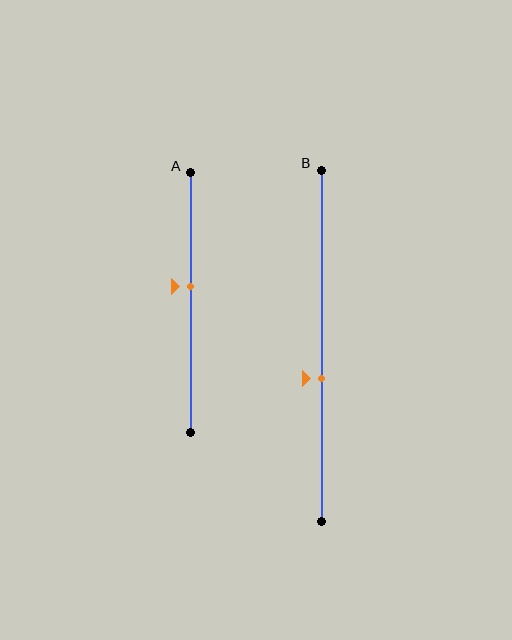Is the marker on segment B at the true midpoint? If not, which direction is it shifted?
No, the marker on segment B is shifted downward by about 9% of the segment length.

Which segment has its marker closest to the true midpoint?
Segment A has its marker closest to the true midpoint.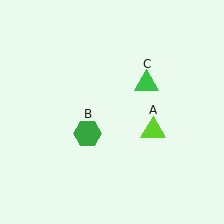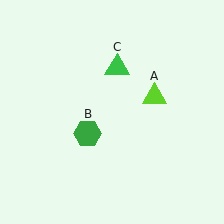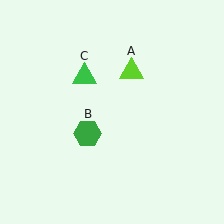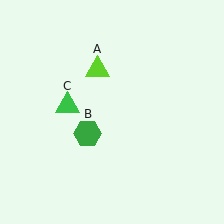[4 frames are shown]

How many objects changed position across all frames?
2 objects changed position: lime triangle (object A), green triangle (object C).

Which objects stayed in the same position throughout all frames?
Green hexagon (object B) remained stationary.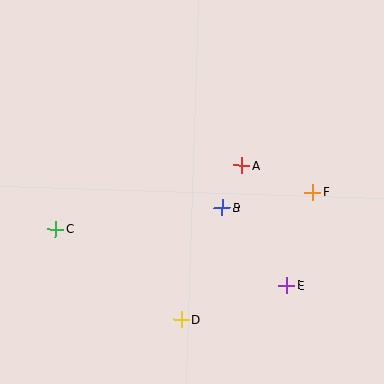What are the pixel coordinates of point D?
Point D is at (181, 319).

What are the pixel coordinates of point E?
Point E is at (287, 285).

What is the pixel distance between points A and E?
The distance between A and E is 128 pixels.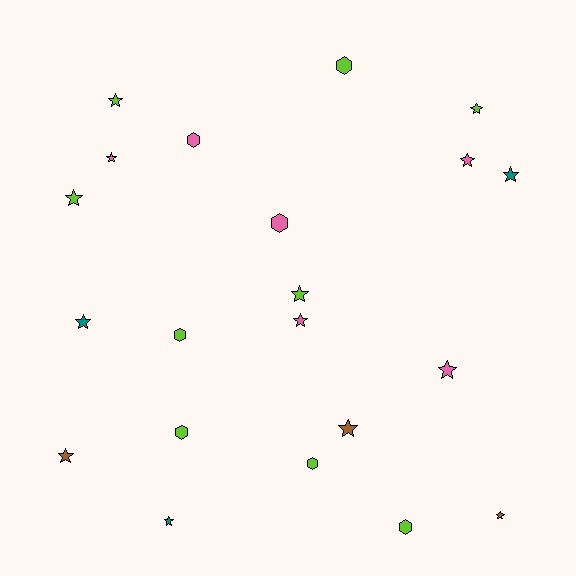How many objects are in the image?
There are 21 objects.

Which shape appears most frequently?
Star, with 14 objects.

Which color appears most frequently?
Lime, with 9 objects.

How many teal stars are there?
There are 3 teal stars.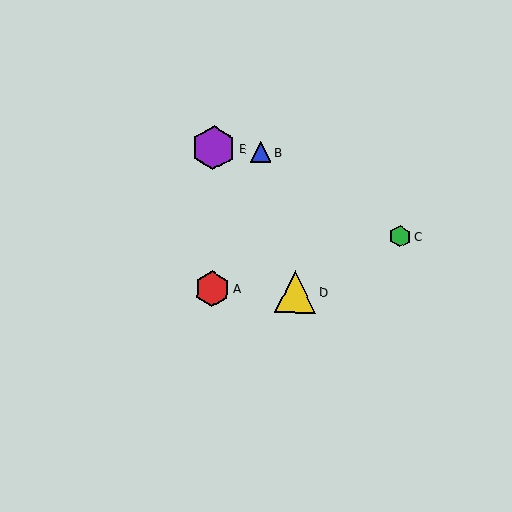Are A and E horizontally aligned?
No, A is at y≈289 and E is at y≈148.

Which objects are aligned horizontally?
Objects A, D are aligned horizontally.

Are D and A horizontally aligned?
Yes, both are at y≈292.